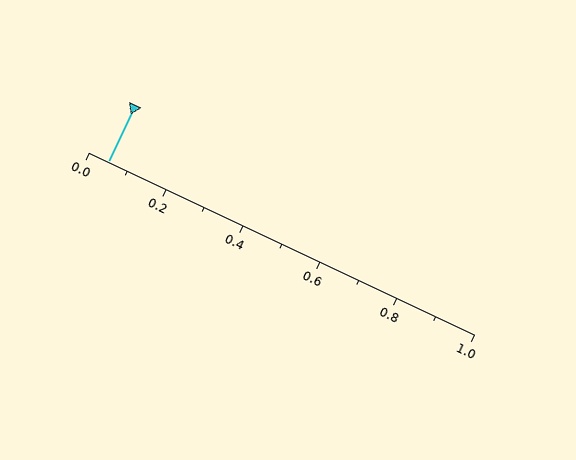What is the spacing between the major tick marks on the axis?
The major ticks are spaced 0.2 apart.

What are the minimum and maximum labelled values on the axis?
The axis runs from 0.0 to 1.0.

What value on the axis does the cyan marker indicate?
The marker indicates approximately 0.05.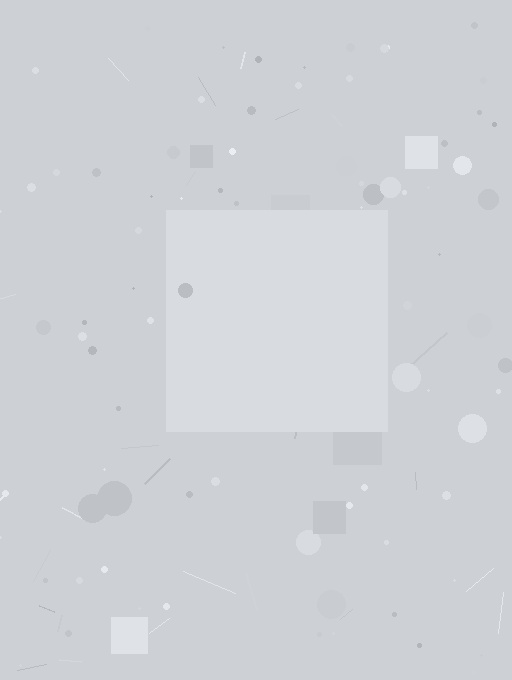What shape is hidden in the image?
A square is hidden in the image.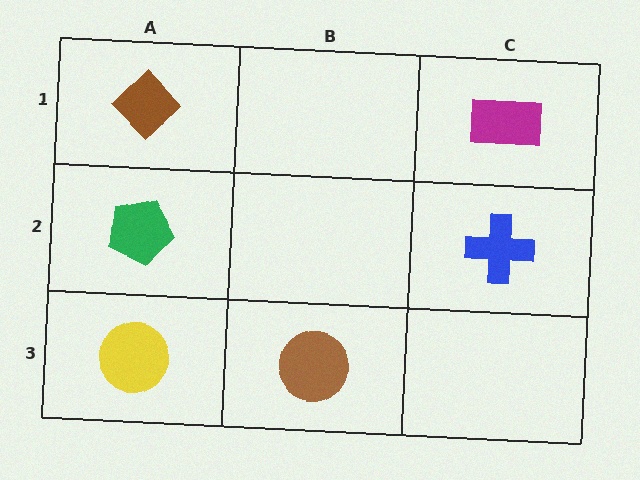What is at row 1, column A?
A brown diamond.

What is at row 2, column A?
A green pentagon.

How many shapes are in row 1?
2 shapes.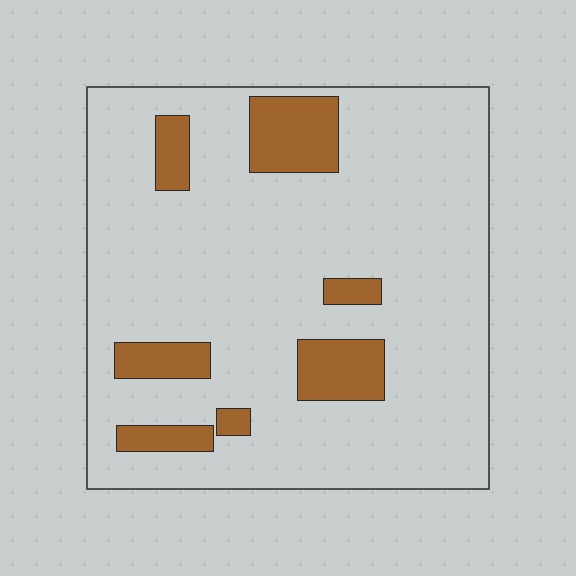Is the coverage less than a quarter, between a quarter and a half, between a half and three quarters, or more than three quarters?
Less than a quarter.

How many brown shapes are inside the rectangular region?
7.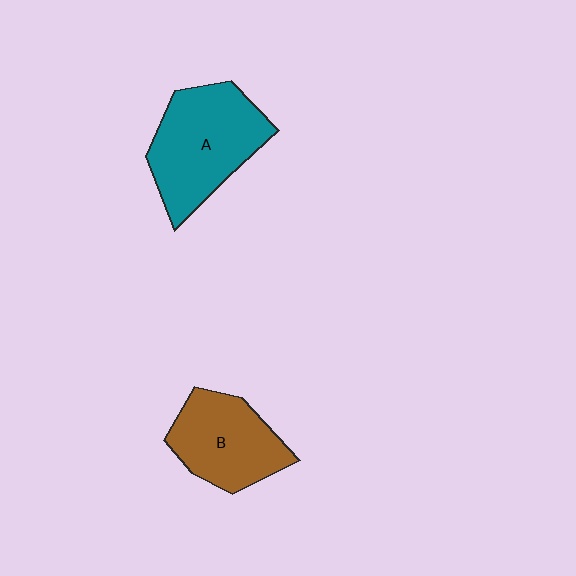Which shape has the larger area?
Shape A (teal).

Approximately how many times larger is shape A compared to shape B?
Approximately 1.3 times.